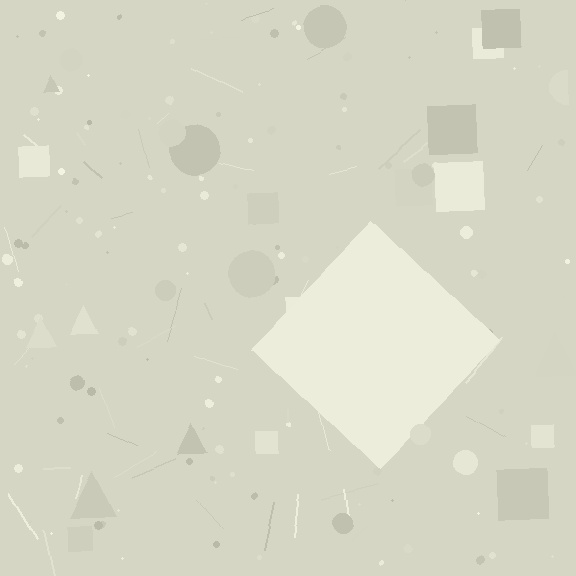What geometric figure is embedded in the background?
A diamond is embedded in the background.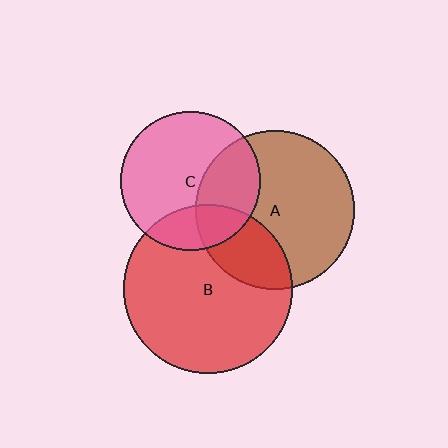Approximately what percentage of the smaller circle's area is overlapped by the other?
Approximately 20%.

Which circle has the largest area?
Circle B (red).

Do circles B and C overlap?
Yes.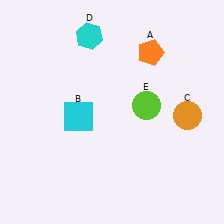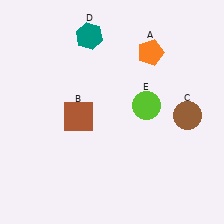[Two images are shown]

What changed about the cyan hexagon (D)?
In Image 1, D is cyan. In Image 2, it changed to teal.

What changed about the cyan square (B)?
In Image 1, B is cyan. In Image 2, it changed to brown.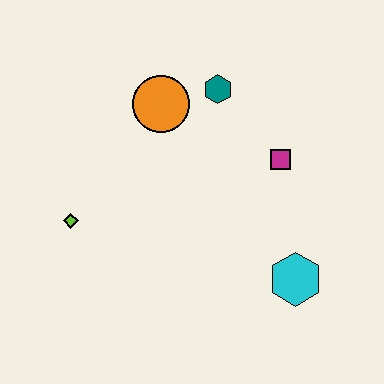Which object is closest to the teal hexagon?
The orange circle is closest to the teal hexagon.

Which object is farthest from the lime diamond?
The cyan hexagon is farthest from the lime diamond.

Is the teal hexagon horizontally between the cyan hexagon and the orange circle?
Yes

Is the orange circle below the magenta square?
No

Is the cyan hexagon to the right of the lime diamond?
Yes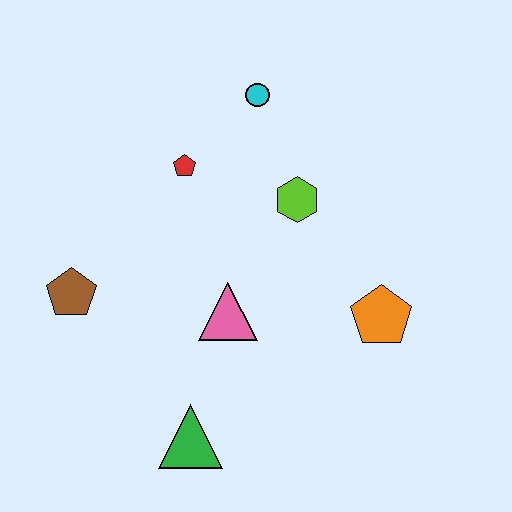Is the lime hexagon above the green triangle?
Yes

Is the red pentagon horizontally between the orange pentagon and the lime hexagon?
No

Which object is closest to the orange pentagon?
The lime hexagon is closest to the orange pentagon.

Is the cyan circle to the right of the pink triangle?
Yes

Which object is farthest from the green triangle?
The cyan circle is farthest from the green triangle.